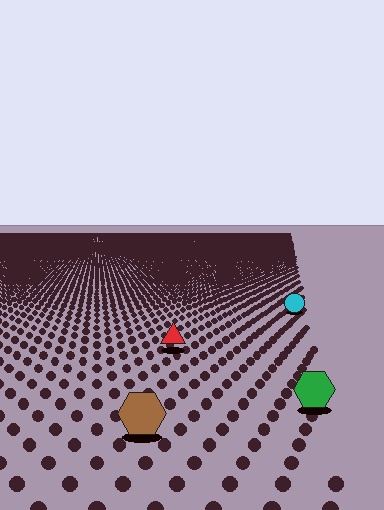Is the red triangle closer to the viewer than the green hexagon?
No. The green hexagon is closer — you can tell from the texture gradient: the ground texture is coarser near it.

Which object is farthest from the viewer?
The cyan circle is farthest from the viewer. It appears smaller and the ground texture around it is denser.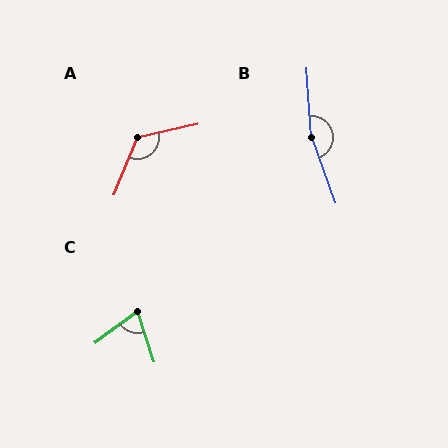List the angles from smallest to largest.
C (72°), A (125°), B (164°).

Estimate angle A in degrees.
Approximately 125 degrees.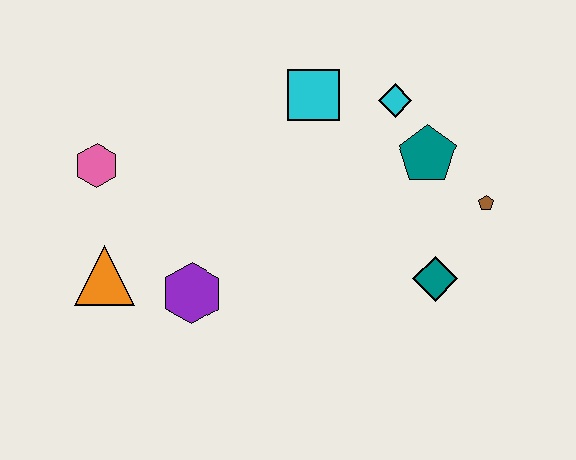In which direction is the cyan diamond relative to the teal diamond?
The cyan diamond is above the teal diamond.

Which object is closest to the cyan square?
The cyan diamond is closest to the cyan square.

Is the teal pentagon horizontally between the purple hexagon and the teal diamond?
Yes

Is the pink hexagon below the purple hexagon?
No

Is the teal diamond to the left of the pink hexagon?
No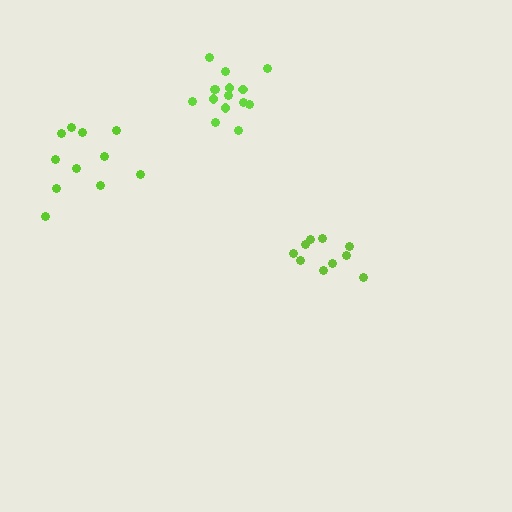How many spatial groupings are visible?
There are 3 spatial groupings.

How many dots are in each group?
Group 1: 11 dots, Group 2: 10 dots, Group 3: 15 dots (36 total).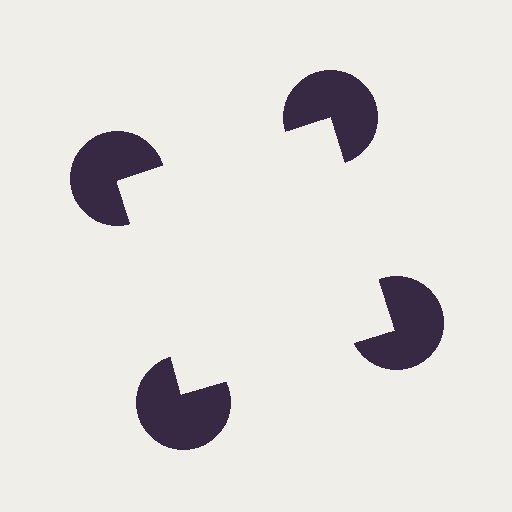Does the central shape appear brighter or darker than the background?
It typically appears slightly brighter than the background, even though no actual brightness change is drawn.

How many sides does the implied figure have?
4 sides.